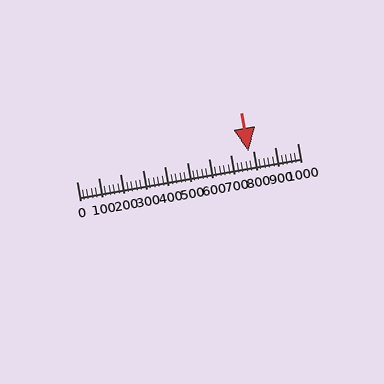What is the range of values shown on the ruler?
The ruler shows values from 0 to 1000.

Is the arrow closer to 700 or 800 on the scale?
The arrow is closer to 800.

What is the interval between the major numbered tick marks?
The major tick marks are spaced 100 units apart.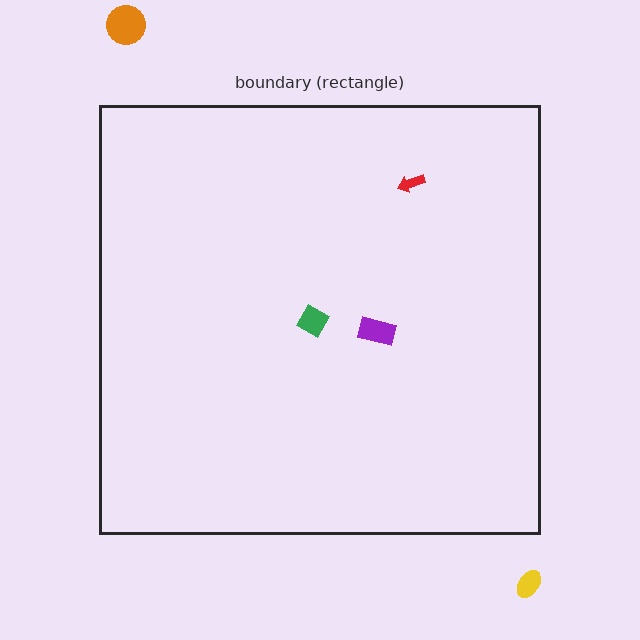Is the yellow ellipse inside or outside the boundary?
Outside.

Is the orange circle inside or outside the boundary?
Outside.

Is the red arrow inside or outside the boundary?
Inside.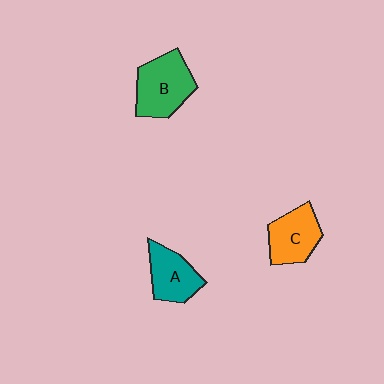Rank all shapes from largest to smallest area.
From largest to smallest: B (green), C (orange), A (teal).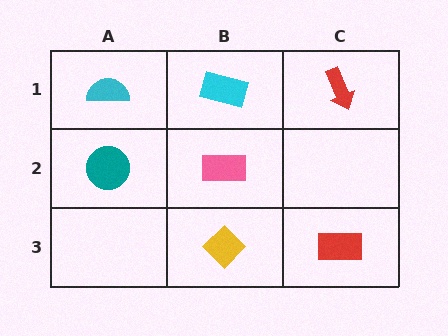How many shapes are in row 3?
2 shapes.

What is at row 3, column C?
A red rectangle.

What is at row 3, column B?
A yellow diamond.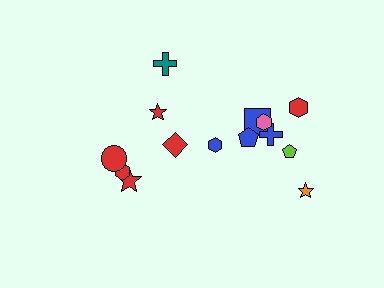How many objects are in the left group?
There are 6 objects.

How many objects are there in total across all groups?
There are 14 objects.